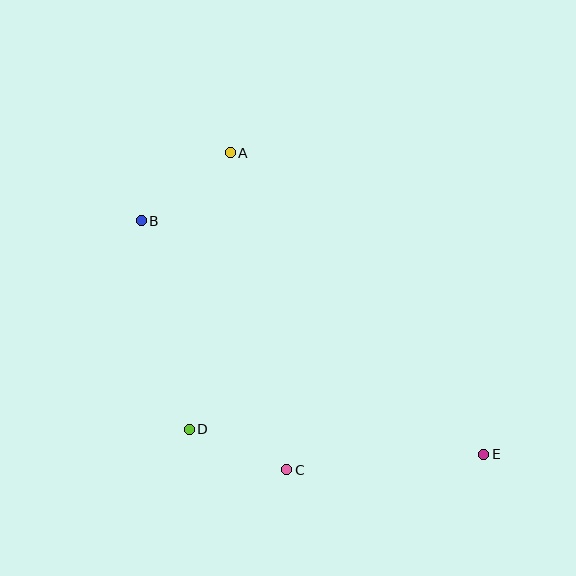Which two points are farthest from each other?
Points B and E are farthest from each other.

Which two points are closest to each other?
Points C and D are closest to each other.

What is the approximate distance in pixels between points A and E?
The distance between A and E is approximately 393 pixels.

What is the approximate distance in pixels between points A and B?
The distance between A and B is approximately 112 pixels.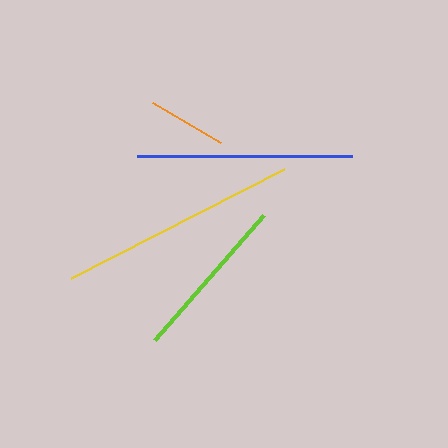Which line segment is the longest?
The yellow line is the longest at approximately 240 pixels.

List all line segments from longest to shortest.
From longest to shortest: yellow, blue, lime, orange.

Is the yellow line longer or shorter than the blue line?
The yellow line is longer than the blue line.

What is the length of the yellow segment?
The yellow segment is approximately 240 pixels long.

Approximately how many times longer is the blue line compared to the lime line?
The blue line is approximately 1.3 times the length of the lime line.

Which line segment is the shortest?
The orange line is the shortest at approximately 79 pixels.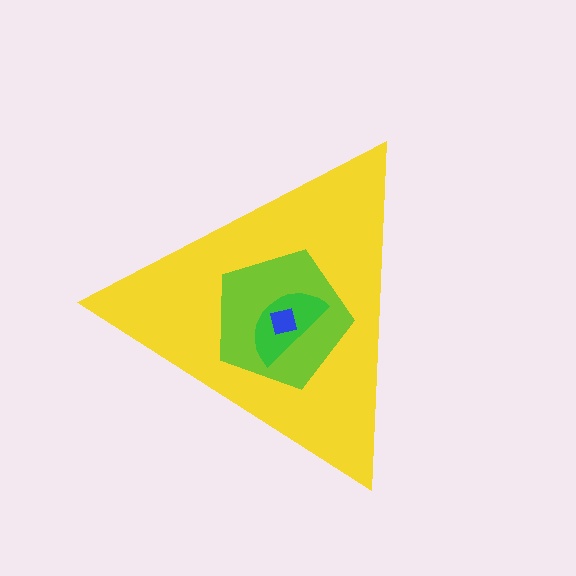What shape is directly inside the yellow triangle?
The lime pentagon.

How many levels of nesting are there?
4.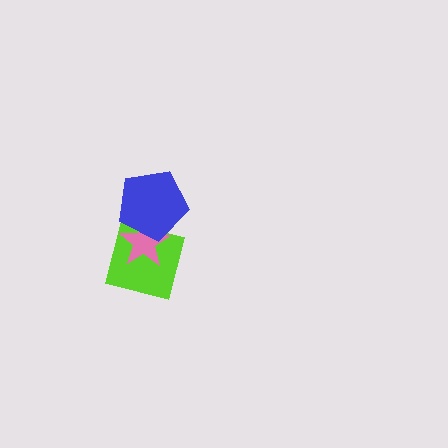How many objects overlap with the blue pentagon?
2 objects overlap with the blue pentagon.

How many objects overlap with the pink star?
2 objects overlap with the pink star.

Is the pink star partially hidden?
Yes, it is partially covered by another shape.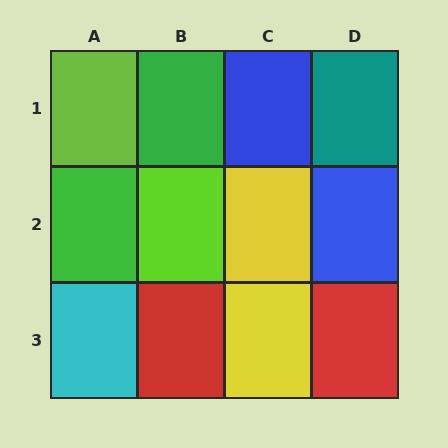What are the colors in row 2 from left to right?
Green, lime, yellow, blue.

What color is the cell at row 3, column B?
Red.